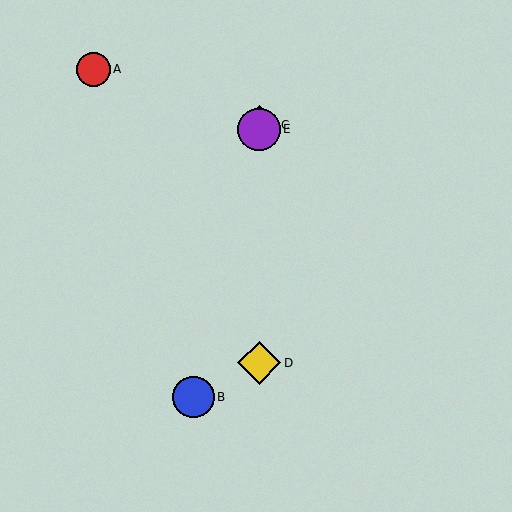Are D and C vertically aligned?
Yes, both are at x≈259.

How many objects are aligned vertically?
3 objects (C, D, E) are aligned vertically.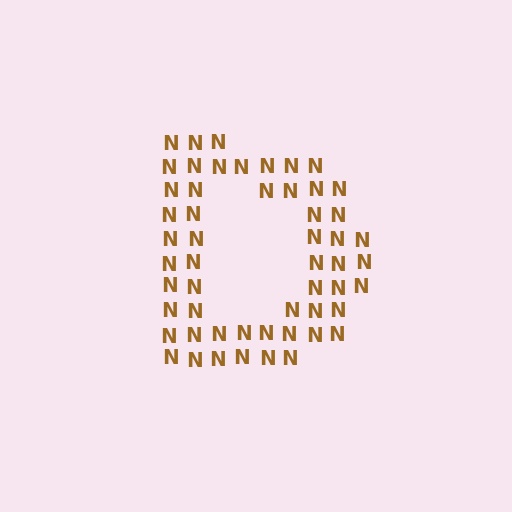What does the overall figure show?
The overall figure shows the letter D.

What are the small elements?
The small elements are letter N's.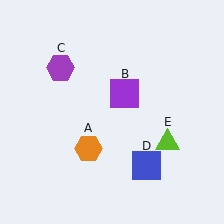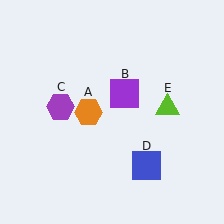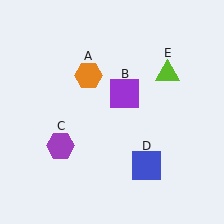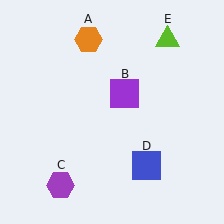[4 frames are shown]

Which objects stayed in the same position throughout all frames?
Purple square (object B) and blue square (object D) remained stationary.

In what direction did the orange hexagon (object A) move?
The orange hexagon (object A) moved up.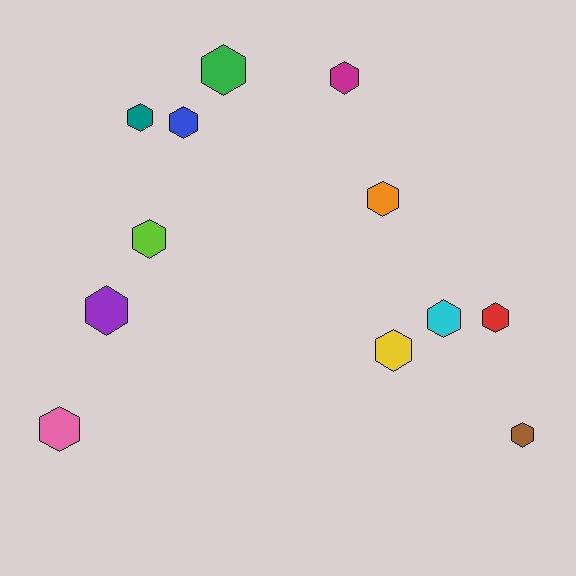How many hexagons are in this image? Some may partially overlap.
There are 12 hexagons.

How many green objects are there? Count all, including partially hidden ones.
There is 1 green object.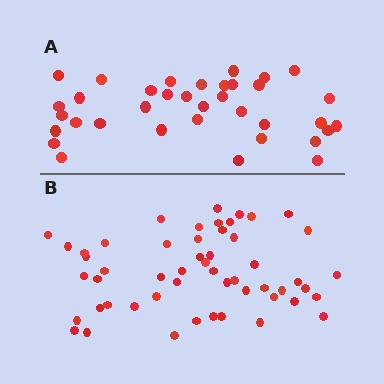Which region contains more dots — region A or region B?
Region B (the bottom region) has more dots.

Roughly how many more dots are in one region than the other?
Region B has approximately 15 more dots than region A.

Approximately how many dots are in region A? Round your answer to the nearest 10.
About 40 dots. (The exact count is 36, which rounds to 40.)